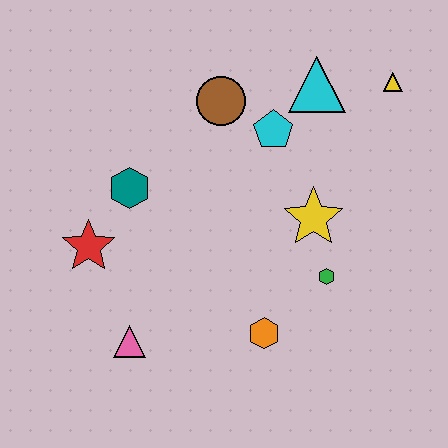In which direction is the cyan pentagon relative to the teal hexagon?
The cyan pentagon is to the right of the teal hexagon.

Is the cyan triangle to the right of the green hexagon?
No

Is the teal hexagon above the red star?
Yes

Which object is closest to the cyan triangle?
The cyan pentagon is closest to the cyan triangle.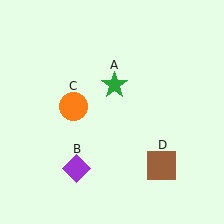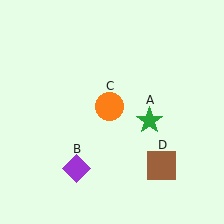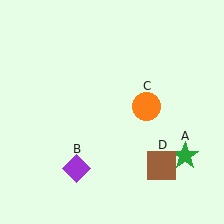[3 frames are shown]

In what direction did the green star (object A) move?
The green star (object A) moved down and to the right.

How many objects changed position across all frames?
2 objects changed position: green star (object A), orange circle (object C).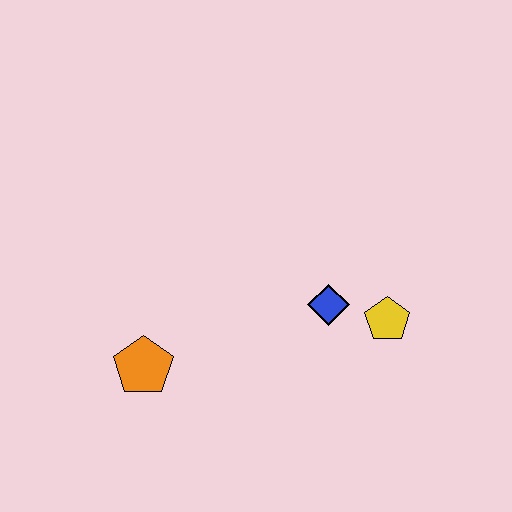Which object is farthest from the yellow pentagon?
The orange pentagon is farthest from the yellow pentagon.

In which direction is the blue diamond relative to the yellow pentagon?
The blue diamond is to the left of the yellow pentagon.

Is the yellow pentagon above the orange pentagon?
Yes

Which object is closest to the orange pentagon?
The blue diamond is closest to the orange pentagon.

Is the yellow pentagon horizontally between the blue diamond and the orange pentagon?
No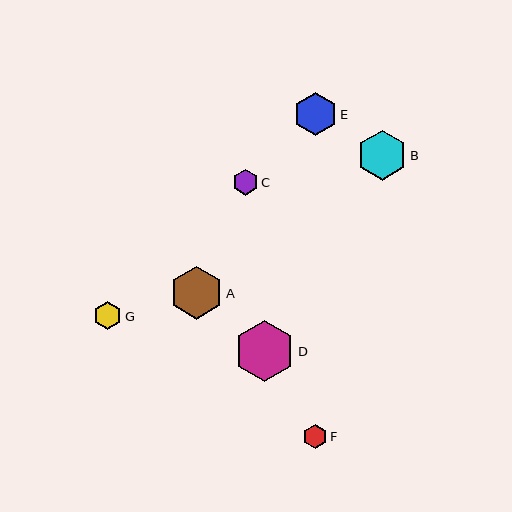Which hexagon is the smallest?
Hexagon F is the smallest with a size of approximately 24 pixels.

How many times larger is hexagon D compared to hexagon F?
Hexagon D is approximately 2.6 times the size of hexagon F.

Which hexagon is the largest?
Hexagon D is the largest with a size of approximately 61 pixels.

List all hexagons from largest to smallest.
From largest to smallest: D, A, B, E, G, C, F.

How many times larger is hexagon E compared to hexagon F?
Hexagon E is approximately 1.8 times the size of hexagon F.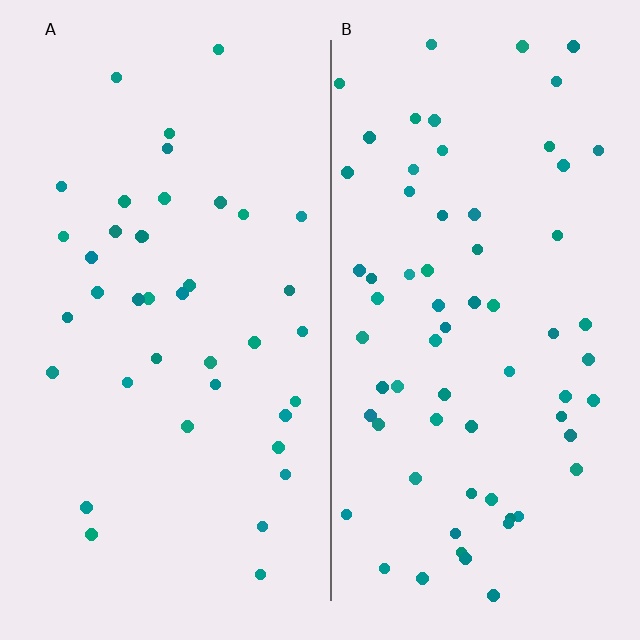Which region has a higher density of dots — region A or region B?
B (the right).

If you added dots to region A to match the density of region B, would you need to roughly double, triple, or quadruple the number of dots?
Approximately double.